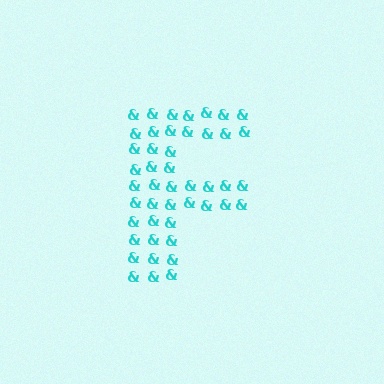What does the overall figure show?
The overall figure shows the letter F.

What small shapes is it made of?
It is made of small ampersands.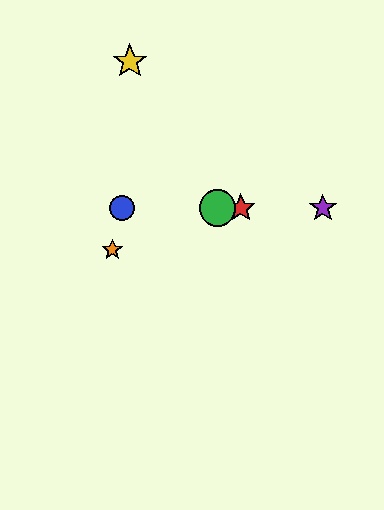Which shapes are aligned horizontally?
The red star, the blue circle, the green circle, the purple star are aligned horizontally.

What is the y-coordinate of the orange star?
The orange star is at y≈250.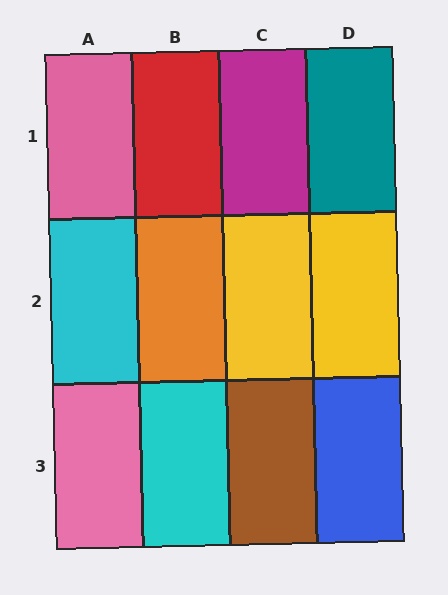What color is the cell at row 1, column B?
Red.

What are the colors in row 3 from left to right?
Pink, cyan, brown, blue.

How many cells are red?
1 cell is red.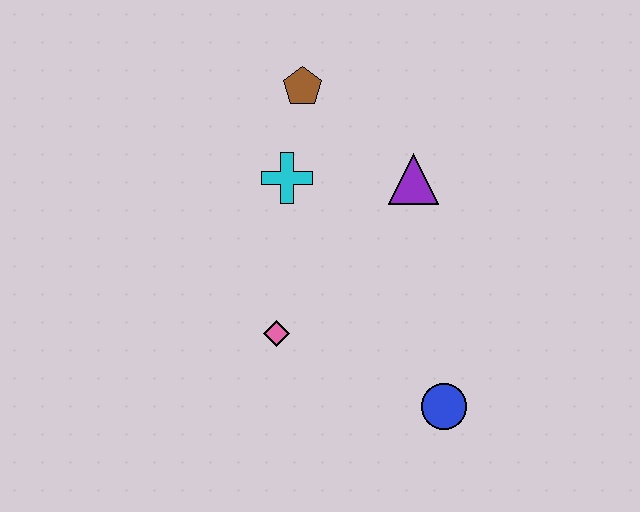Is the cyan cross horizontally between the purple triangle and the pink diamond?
Yes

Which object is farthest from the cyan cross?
The blue circle is farthest from the cyan cross.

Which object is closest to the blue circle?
The pink diamond is closest to the blue circle.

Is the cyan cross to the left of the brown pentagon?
Yes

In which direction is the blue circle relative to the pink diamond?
The blue circle is to the right of the pink diamond.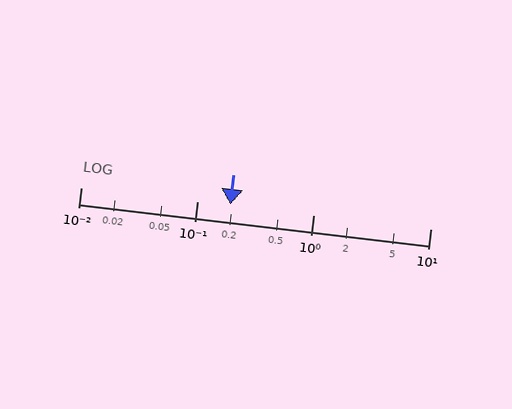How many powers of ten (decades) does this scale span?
The scale spans 3 decades, from 0.01 to 10.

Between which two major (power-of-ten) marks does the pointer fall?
The pointer is between 0.1 and 1.